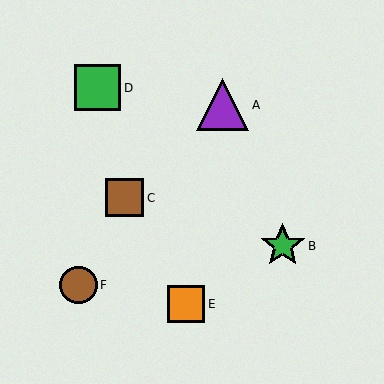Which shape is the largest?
The purple triangle (labeled A) is the largest.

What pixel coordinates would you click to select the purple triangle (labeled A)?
Click at (222, 105) to select the purple triangle A.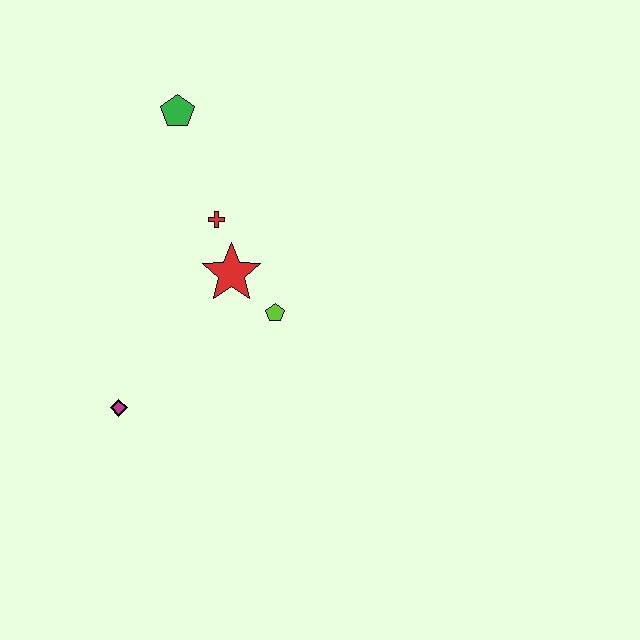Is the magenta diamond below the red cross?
Yes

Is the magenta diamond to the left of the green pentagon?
Yes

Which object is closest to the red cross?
The red star is closest to the red cross.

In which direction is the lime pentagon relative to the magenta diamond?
The lime pentagon is to the right of the magenta diamond.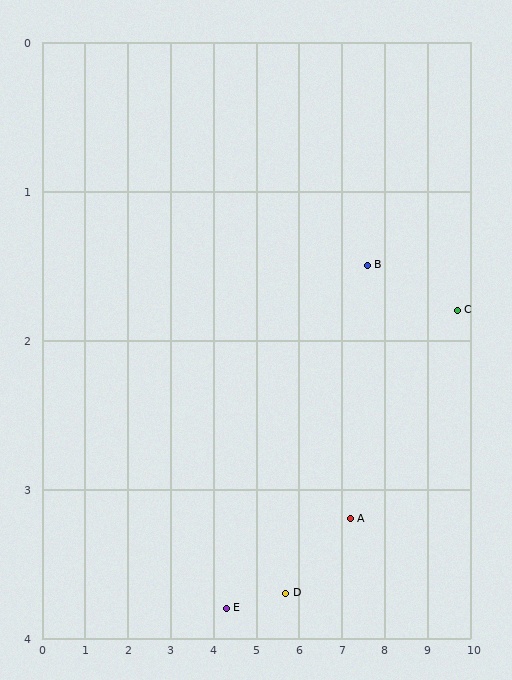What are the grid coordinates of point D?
Point D is at approximately (5.7, 3.7).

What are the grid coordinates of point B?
Point B is at approximately (7.6, 1.5).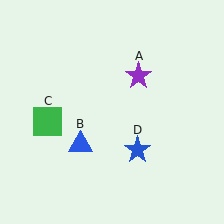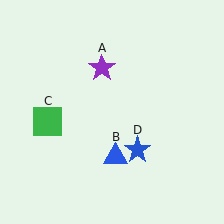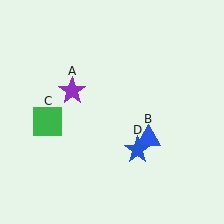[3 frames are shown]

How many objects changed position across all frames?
2 objects changed position: purple star (object A), blue triangle (object B).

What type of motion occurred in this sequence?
The purple star (object A), blue triangle (object B) rotated counterclockwise around the center of the scene.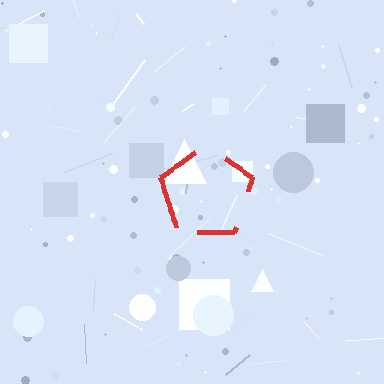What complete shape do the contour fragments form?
The contour fragments form a pentagon.